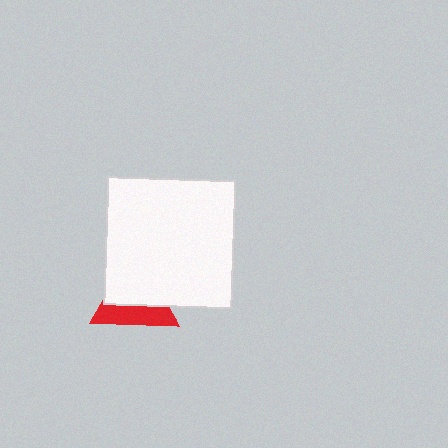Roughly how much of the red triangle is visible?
A small part of it is visible (roughly 41%).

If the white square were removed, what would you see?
You would see the complete red triangle.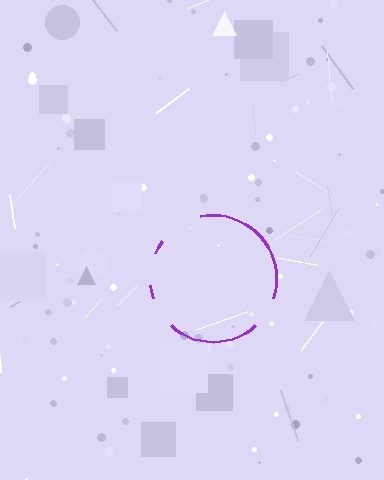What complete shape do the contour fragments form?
The contour fragments form a circle.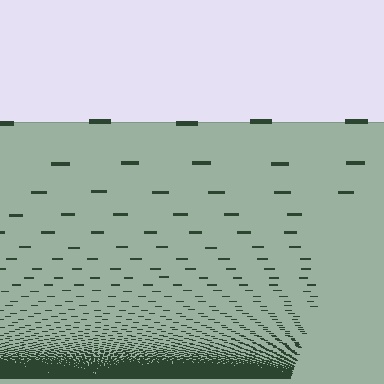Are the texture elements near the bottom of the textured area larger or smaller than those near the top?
Smaller. The gradient is inverted — elements near the bottom are smaller and denser.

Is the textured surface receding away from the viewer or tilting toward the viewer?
The surface appears to tilt toward the viewer. Texture elements get larger and sparser toward the top.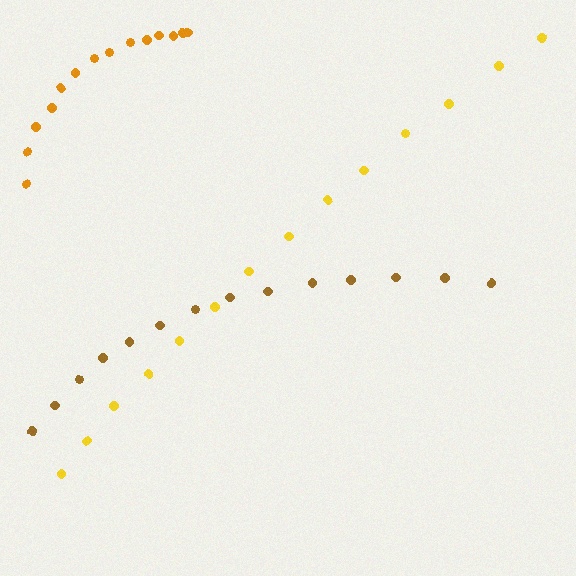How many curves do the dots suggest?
There are 3 distinct paths.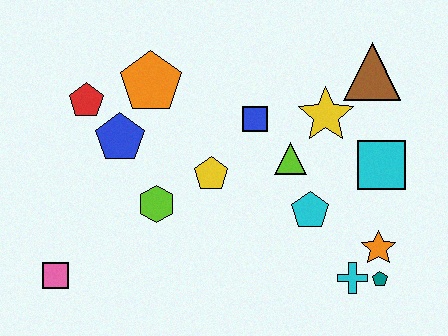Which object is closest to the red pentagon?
The blue pentagon is closest to the red pentagon.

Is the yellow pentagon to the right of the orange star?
No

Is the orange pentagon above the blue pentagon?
Yes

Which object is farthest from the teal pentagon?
The red pentagon is farthest from the teal pentagon.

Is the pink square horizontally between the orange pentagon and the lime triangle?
No